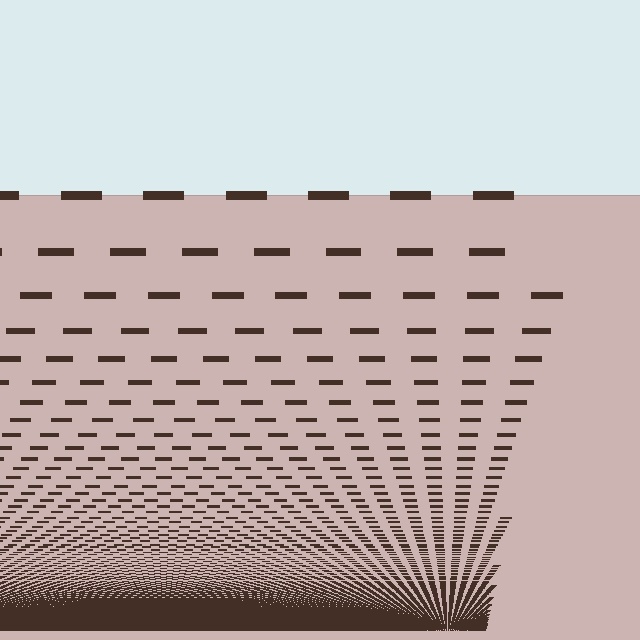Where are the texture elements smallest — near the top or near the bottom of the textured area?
Near the bottom.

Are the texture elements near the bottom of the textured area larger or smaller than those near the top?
Smaller. The gradient is inverted — elements near the bottom are smaller and denser.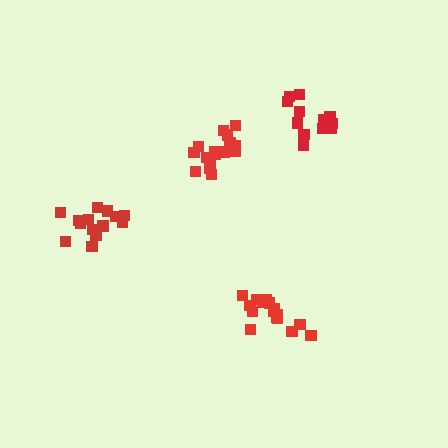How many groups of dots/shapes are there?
There are 4 groups.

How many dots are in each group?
Group 1: 14 dots, Group 2: 13 dots, Group 3: 16 dots, Group 4: 17 dots (60 total).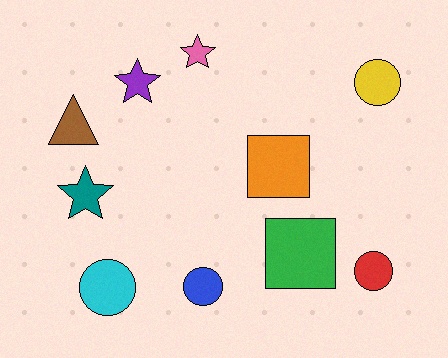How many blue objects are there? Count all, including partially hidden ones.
There is 1 blue object.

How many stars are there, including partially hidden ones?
There are 3 stars.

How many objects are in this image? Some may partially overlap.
There are 10 objects.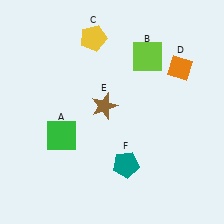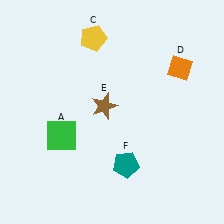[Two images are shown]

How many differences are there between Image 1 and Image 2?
There is 1 difference between the two images.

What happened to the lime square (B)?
The lime square (B) was removed in Image 2. It was in the top-right area of Image 1.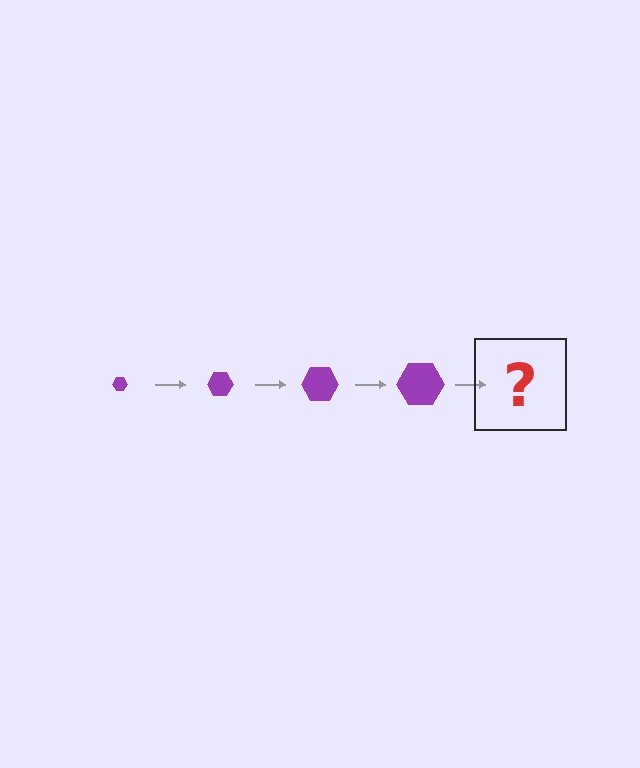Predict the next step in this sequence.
The next step is a purple hexagon, larger than the previous one.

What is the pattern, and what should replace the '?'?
The pattern is that the hexagon gets progressively larger each step. The '?' should be a purple hexagon, larger than the previous one.